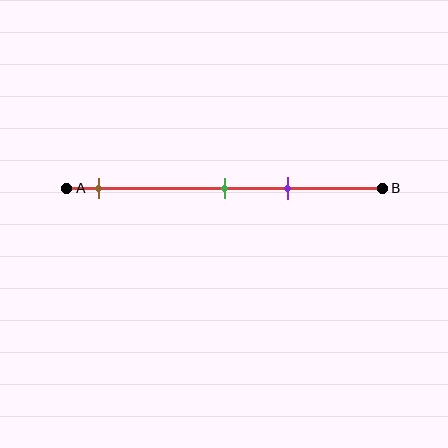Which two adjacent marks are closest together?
The green and purple marks are the closest adjacent pair.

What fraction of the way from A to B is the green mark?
The green mark is approximately 50% (0.5) of the way from A to B.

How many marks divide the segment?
There are 3 marks dividing the segment.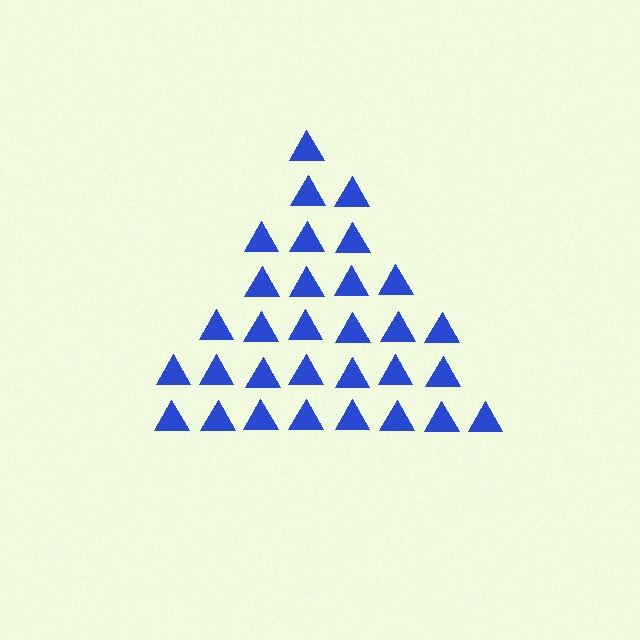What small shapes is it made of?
It is made of small triangles.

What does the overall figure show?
The overall figure shows a triangle.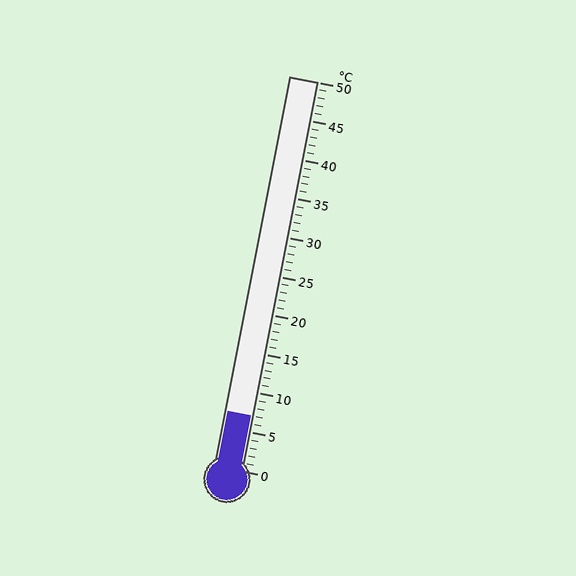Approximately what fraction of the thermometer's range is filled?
The thermometer is filled to approximately 15% of its range.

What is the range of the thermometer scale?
The thermometer scale ranges from 0°C to 50°C.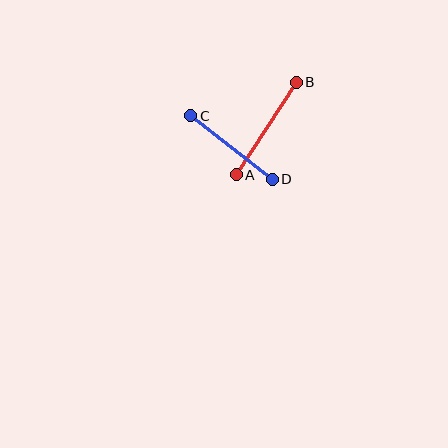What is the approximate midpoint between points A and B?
The midpoint is at approximately (266, 128) pixels.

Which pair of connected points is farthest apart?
Points A and B are farthest apart.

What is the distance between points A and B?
The distance is approximately 110 pixels.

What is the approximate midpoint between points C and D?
The midpoint is at approximately (232, 148) pixels.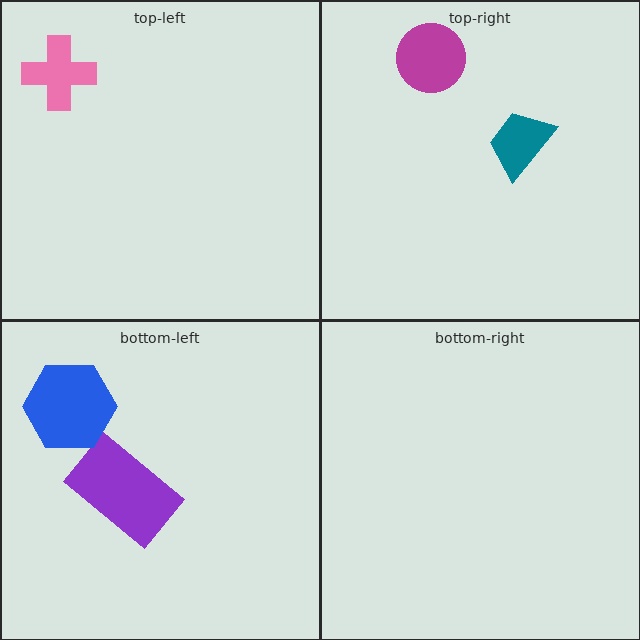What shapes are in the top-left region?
The pink cross.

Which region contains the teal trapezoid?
The top-right region.